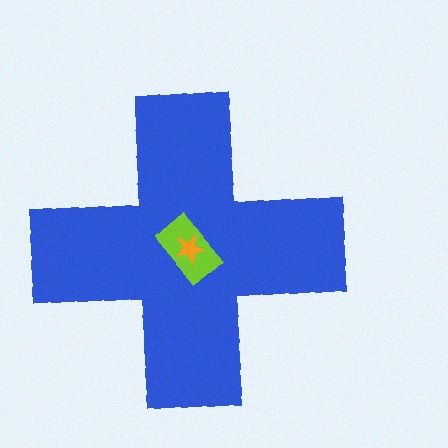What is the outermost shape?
The blue cross.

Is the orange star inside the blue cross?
Yes.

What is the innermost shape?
The orange star.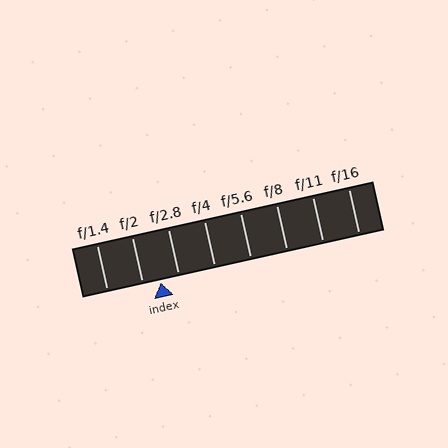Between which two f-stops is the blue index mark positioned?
The index mark is between f/2 and f/2.8.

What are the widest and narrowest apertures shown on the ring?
The widest aperture shown is f/1.4 and the narrowest is f/16.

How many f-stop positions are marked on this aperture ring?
There are 8 f-stop positions marked.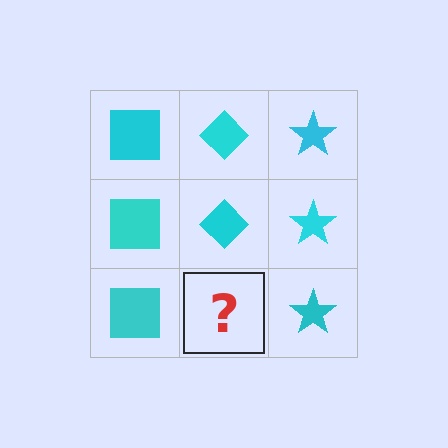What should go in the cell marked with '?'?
The missing cell should contain a cyan diamond.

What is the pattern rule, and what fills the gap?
The rule is that each column has a consistent shape. The gap should be filled with a cyan diamond.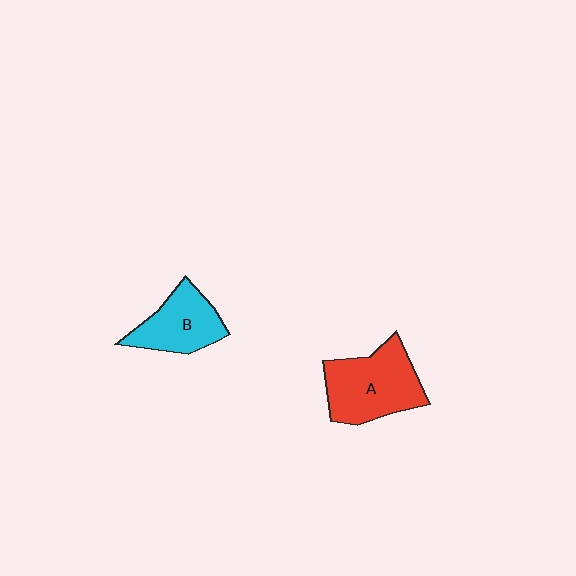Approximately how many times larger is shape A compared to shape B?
Approximately 1.4 times.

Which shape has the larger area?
Shape A (red).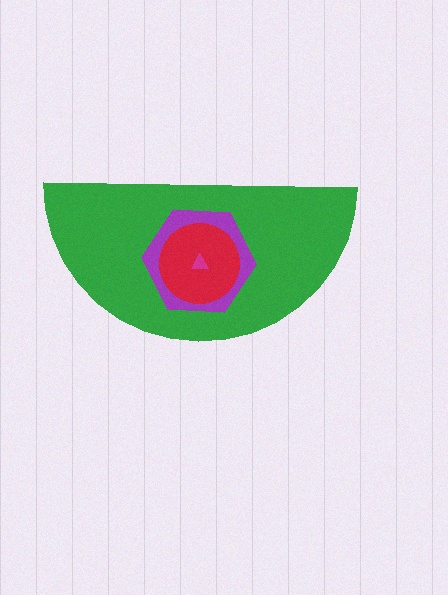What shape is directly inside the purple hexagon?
The red circle.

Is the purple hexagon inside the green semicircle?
Yes.